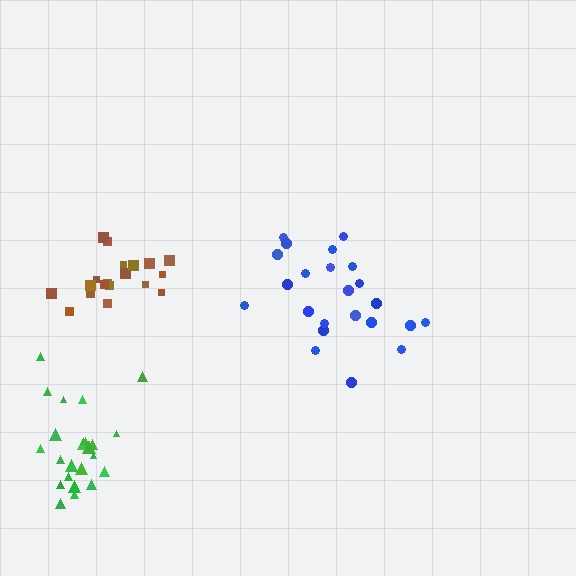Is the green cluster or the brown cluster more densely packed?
Brown.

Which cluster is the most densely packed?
Brown.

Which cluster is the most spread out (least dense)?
Blue.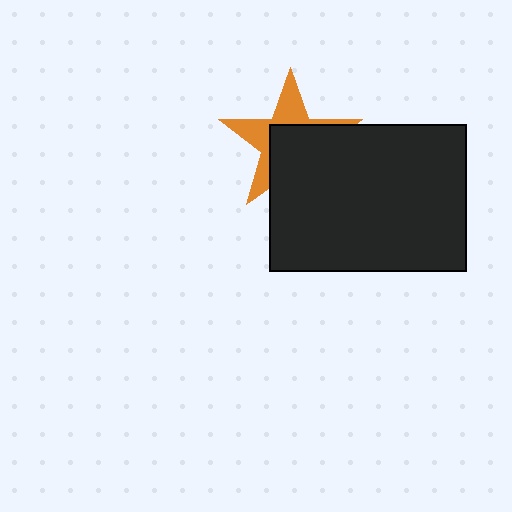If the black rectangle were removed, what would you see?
You would see the complete orange star.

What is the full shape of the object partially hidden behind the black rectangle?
The partially hidden object is an orange star.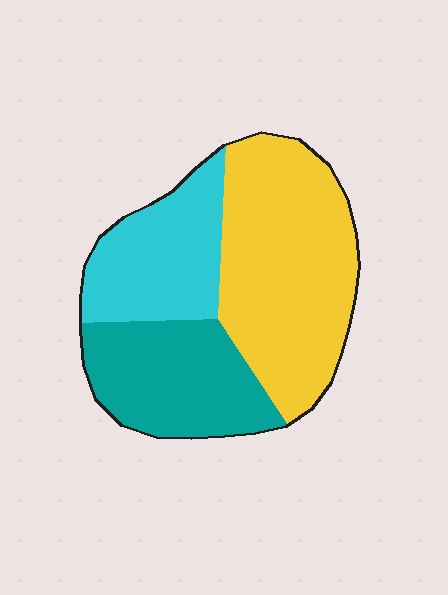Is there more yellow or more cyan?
Yellow.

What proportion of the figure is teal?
Teal covers around 30% of the figure.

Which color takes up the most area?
Yellow, at roughly 45%.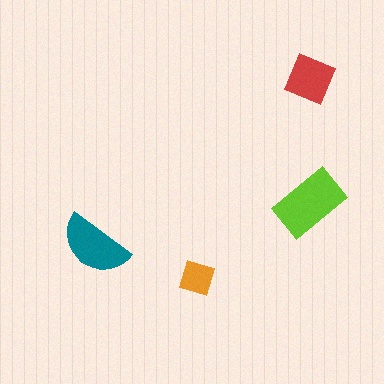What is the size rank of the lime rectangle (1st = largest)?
1st.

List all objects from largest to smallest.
The lime rectangle, the teal semicircle, the red diamond, the orange square.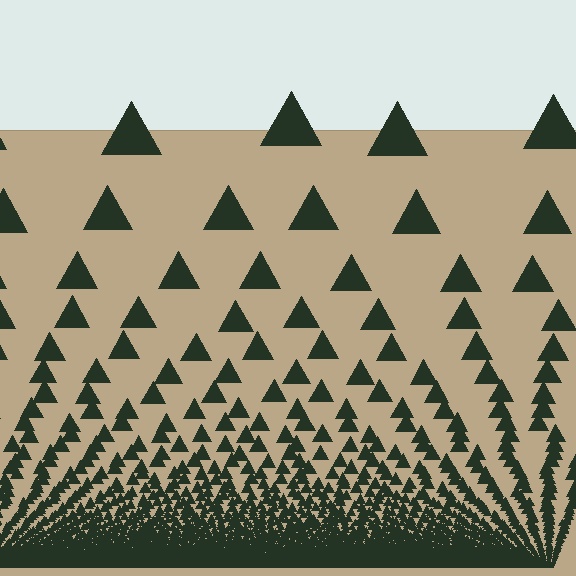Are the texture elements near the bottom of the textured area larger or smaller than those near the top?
Smaller. The gradient is inverted — elements near the bottom are smaller and denser.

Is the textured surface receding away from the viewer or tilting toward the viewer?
The surface appears to tilt toward the viewer. Texture elements get larger and sparser toward the top.